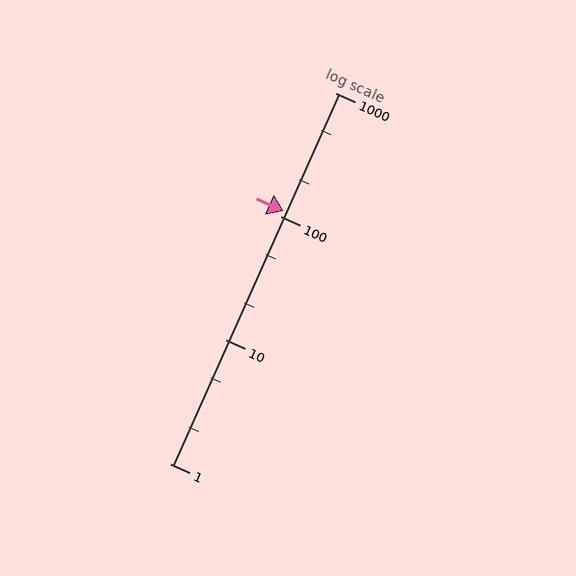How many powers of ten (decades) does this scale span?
The scale spans 3 decades, from 1 to 1000.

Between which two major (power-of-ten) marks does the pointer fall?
The pointer is between 100 and 1000.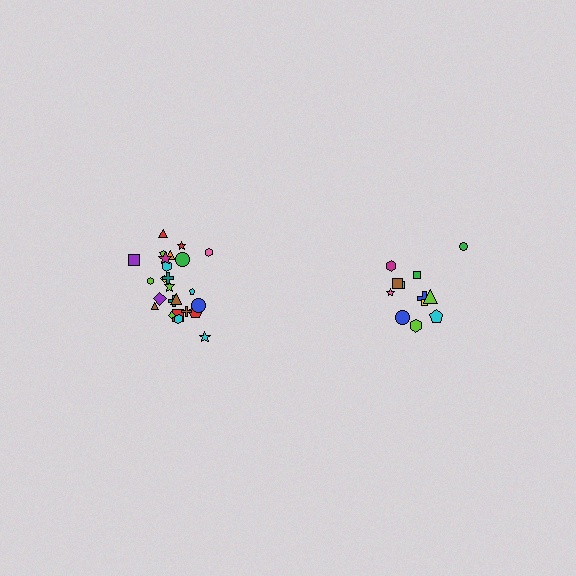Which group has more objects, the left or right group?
The left group.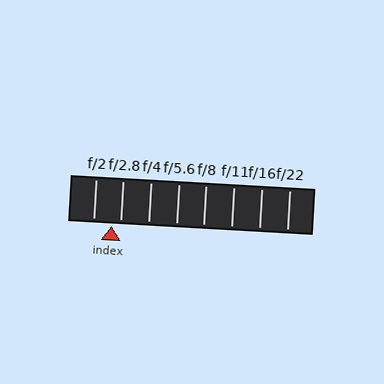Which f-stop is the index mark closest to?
The index mark is closest to f/2.8.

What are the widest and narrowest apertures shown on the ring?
The widest aperture shown is f/2 and the narrowest is f/22.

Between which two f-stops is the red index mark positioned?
The index mark is between f/2 and f/2.8.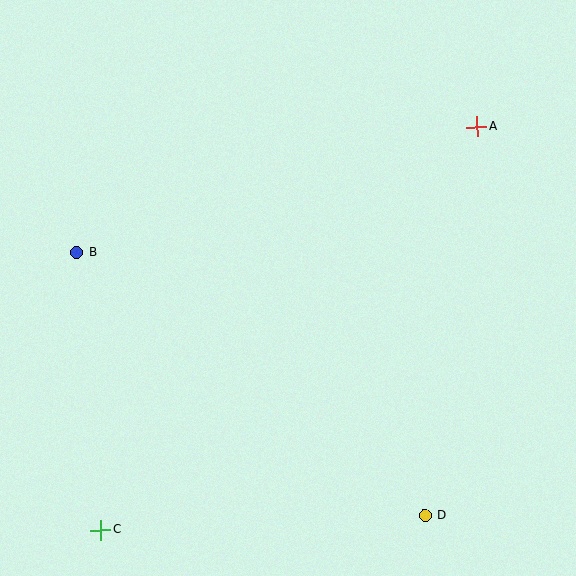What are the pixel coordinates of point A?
Point A is at (477, 127).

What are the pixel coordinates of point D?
Point D is at (425, 516).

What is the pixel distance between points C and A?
The distance between C and A is 552 pixels.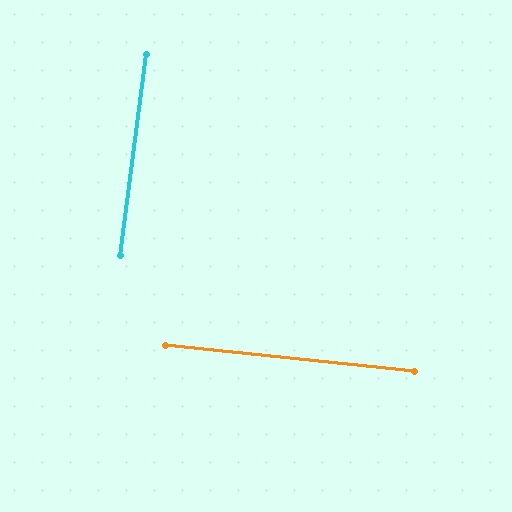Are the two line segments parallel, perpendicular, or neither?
Perpendicular — they meet at approximately 88°.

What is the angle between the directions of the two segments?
Approximately 88 degrees.